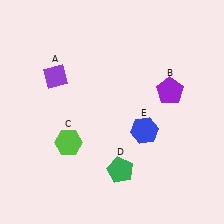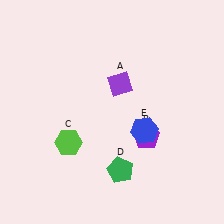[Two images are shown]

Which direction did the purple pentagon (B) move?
The purple pentagon (B) moved down.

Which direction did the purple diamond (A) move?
The purple diamond (A) moved right.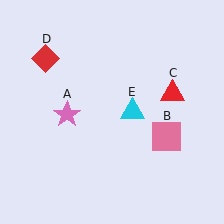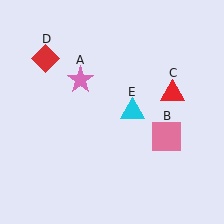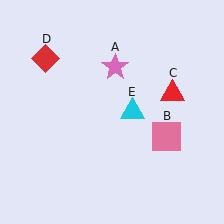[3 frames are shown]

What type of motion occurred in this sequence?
The pink star (object A) rotated clockwise around the center of the scene.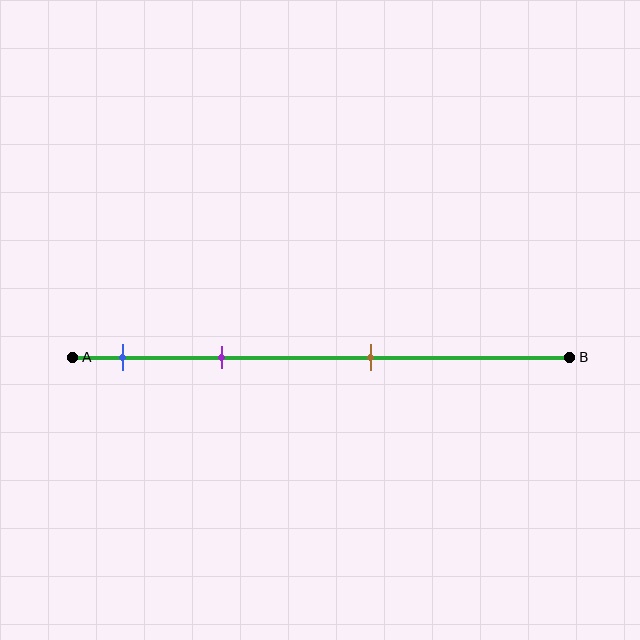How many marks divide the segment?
There are 3 marks dividing the segment.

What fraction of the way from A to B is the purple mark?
The purple mark is approximately 30% (0.3) of the way from A to B.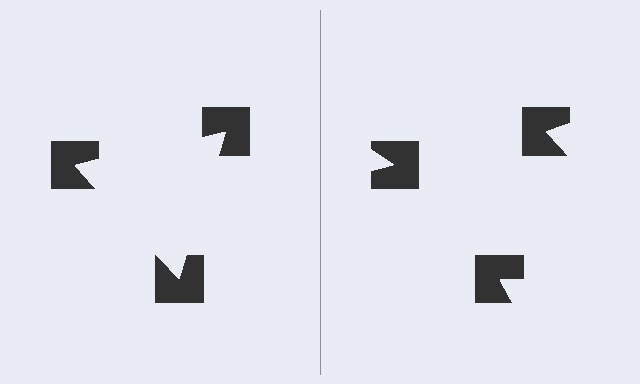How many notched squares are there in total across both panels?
6 — 3 on each side.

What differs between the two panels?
The notched squares are positioned identically on both sides; only the wedge orientations differ. On the left they align to a triangle; on the right they are misaligned.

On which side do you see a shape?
An illusory triangle appears on the left side. On the right side the wedge cuts are rotated, so no coherent shape forms.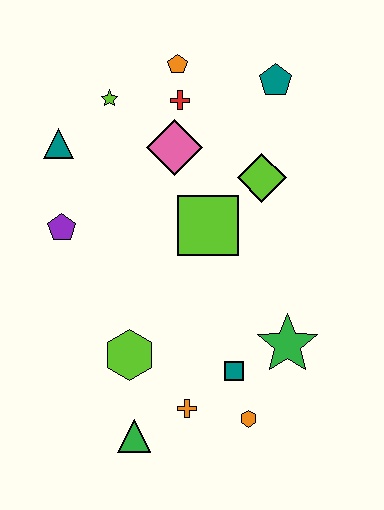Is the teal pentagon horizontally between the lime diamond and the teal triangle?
No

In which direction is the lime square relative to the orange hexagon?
The lime square is above the orange hexagon.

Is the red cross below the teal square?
No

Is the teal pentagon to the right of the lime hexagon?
Yes